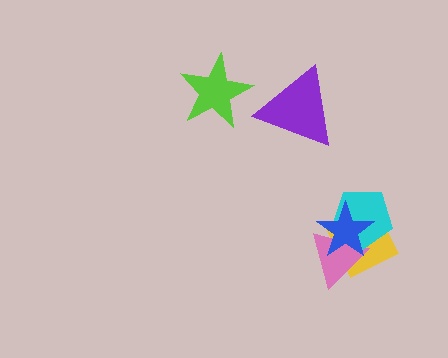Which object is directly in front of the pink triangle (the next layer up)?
The cyan pentagon is directly in front of the pink triangle.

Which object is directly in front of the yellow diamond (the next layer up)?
The pink triangle is directly in front of the yellow diamond.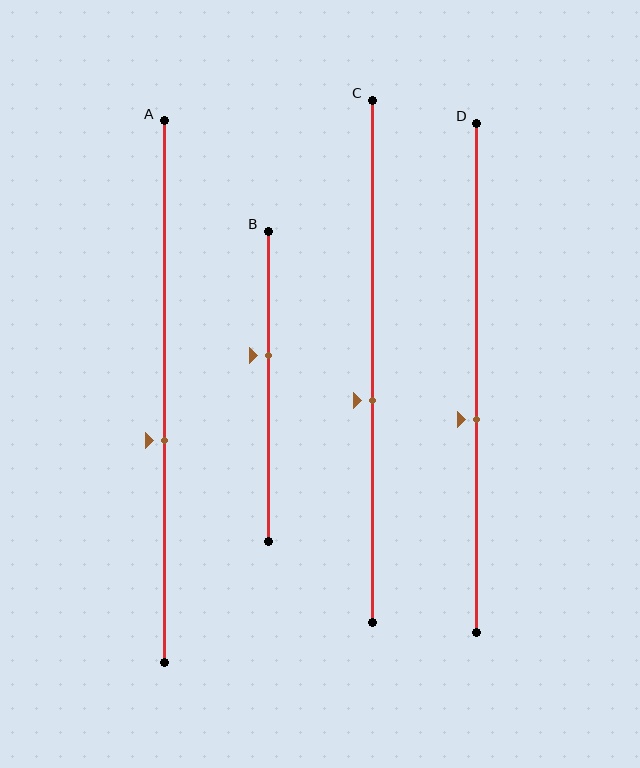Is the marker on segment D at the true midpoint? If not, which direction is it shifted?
No, the marker on segment D is shifted downward by about 8% of the segment length.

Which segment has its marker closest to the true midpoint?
Segment C has its marker closest to the true midpoint.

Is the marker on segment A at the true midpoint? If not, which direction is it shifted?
No, the marker on segment A is shifted downward by about 9% of the segment length.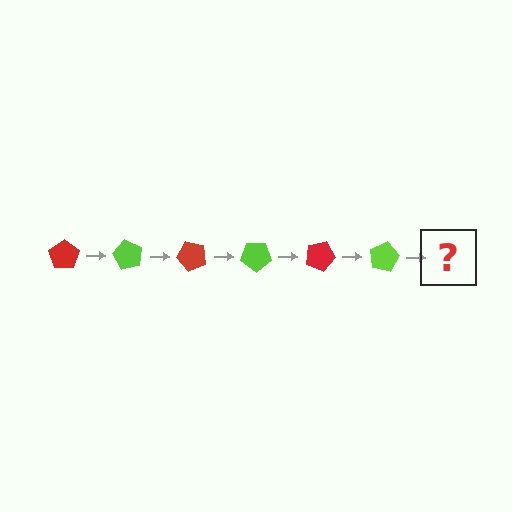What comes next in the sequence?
The next element should be a red pentagon, rotated 360 degrees from the start.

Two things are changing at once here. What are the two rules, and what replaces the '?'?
The two rules are that it rotates 60 degrees each step and the color cycles through red and lime. The '?' should be a red pentagon, rotated 360 degrees from the start.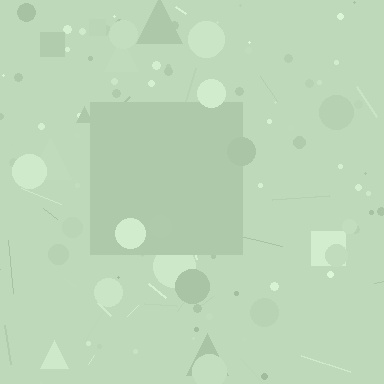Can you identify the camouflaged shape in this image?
The camouflaged shape is a square.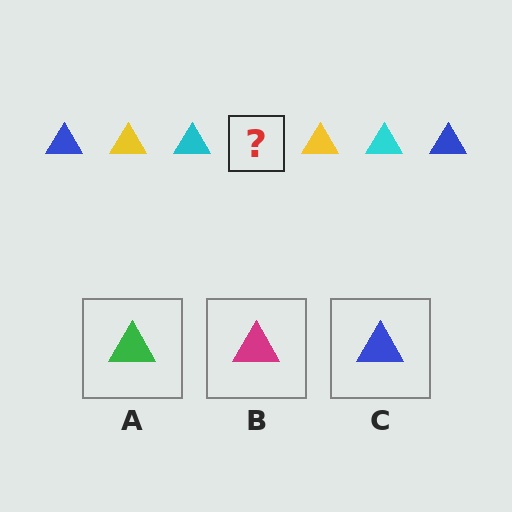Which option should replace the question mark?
Option C.